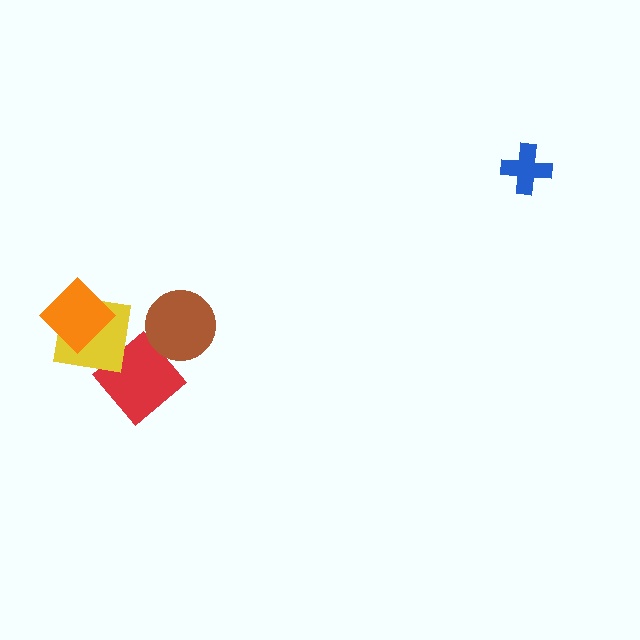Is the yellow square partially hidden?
Yes, it is partially covered by another shape.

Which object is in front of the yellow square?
The orange diamond is in front of the yellow square.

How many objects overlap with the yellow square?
2 objects overlap with the yellow square.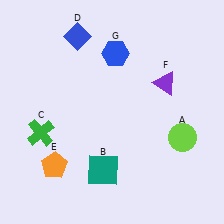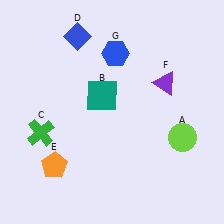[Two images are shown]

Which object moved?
The teal square (B) moved up.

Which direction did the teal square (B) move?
The teal square (B) moved up.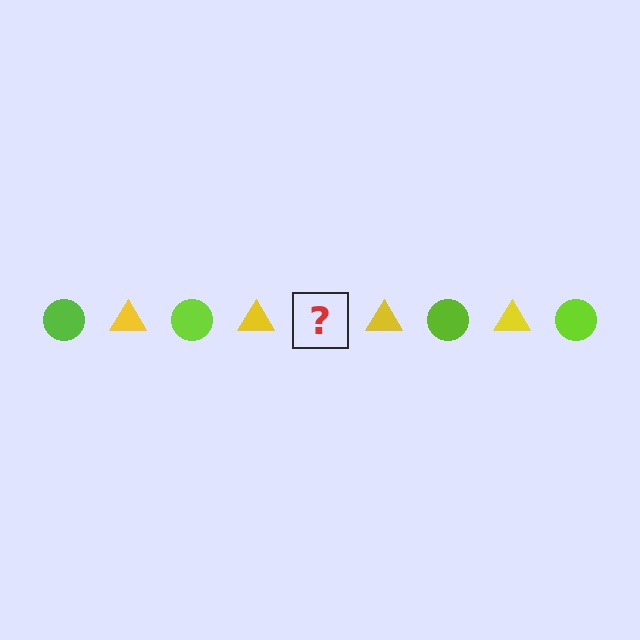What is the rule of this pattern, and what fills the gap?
The rule is that the pattern alternates between lime circle and yellow triangle. The gap should be filled with a lime circle.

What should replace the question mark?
The question mark should be replaced with a lime circle.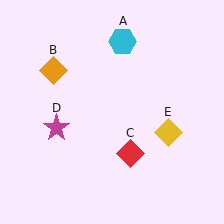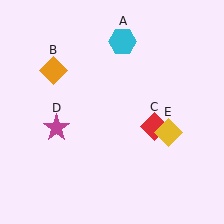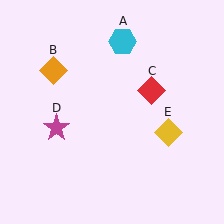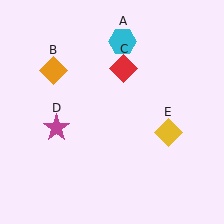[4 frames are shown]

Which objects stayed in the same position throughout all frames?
Cyan hexagon (object A) and orange diamond (object B) and magenta star (object D) and yellow diamond (object E) remained stationary.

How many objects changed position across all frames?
1 object changed position: red diamond (object C).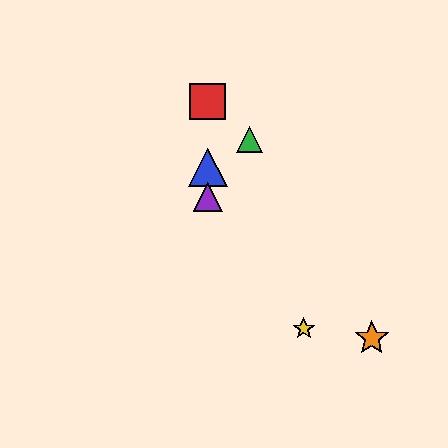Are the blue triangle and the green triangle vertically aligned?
No, the blue triangle is at x≈208 and the green triangle is at x≈250.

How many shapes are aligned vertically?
3 shapes (the red square, the blue triangle, the purple triangle) are aligned vertically.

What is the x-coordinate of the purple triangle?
The purple triangle is at x≈208.